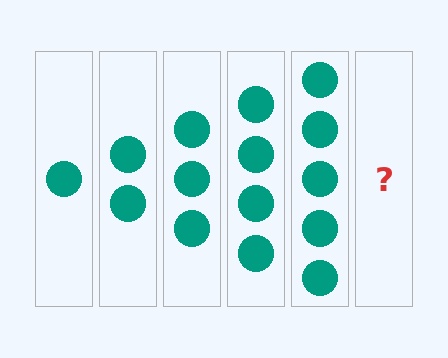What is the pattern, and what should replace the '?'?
The pattern is that each step adds one more circle. The '?' should be 6 circles.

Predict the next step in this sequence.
The next step is 6 circles.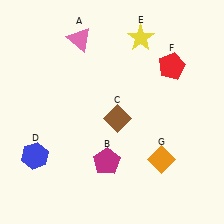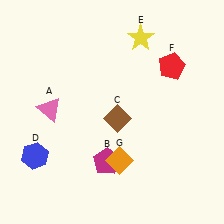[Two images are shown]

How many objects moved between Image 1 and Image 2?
2 objects moved between the two images.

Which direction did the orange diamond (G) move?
The orange diamond (G) moved left.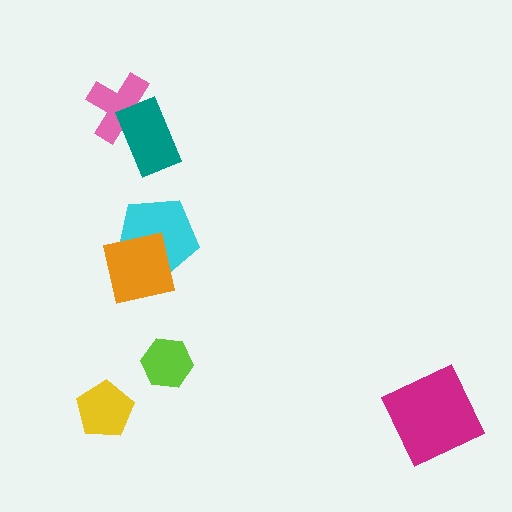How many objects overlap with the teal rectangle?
1 object overlaps with the teal rectangle.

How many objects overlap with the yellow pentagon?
0 objects overlap with the yellow pentagon.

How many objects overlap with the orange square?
1 object overlaps with the orange square.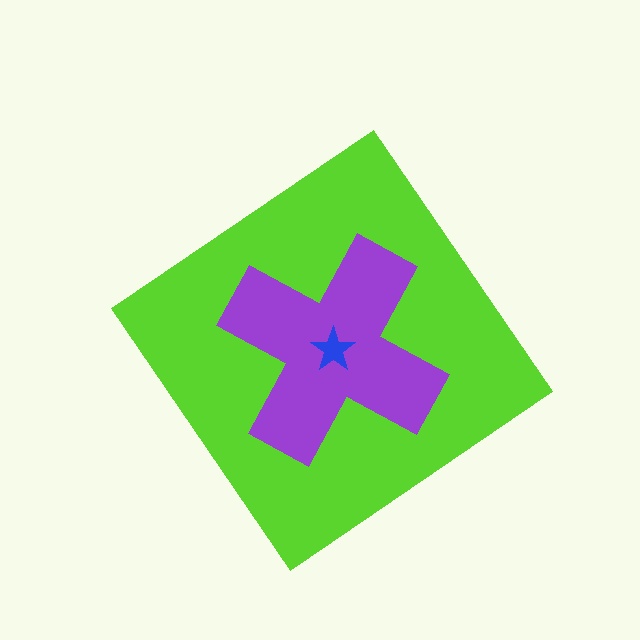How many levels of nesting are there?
3.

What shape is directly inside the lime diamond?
The purple cross.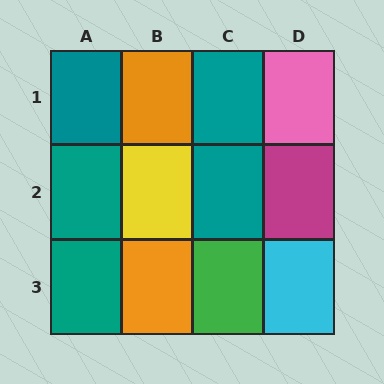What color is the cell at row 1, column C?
Teal.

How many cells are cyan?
1 cell is cyan.